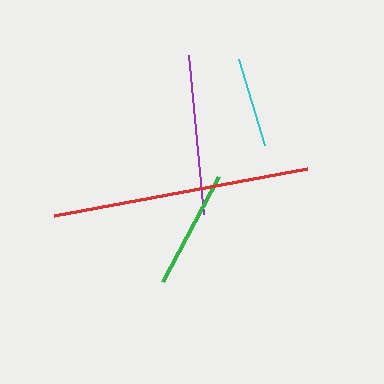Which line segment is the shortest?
The cyan line is the shortest at approximately 90 pixels.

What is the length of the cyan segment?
The cyan segment is approximately 90 pixels long.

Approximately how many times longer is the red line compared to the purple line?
The red line is approximately 1.6 times the length of the purple line.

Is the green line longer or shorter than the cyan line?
The green line is longer than the cyan line.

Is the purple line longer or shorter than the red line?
The red line is longer than the purple line.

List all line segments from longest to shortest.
From longest to shortest: red, purple, green, cyan.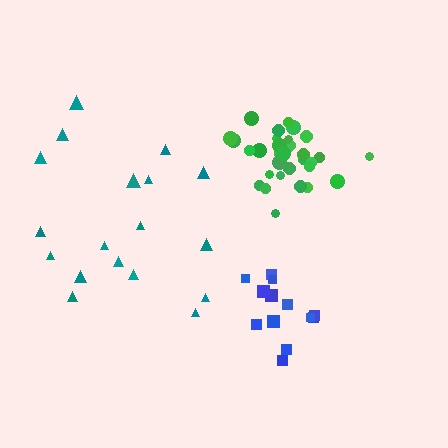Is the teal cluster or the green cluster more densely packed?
Green.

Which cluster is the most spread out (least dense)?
Teal.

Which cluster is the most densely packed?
Green.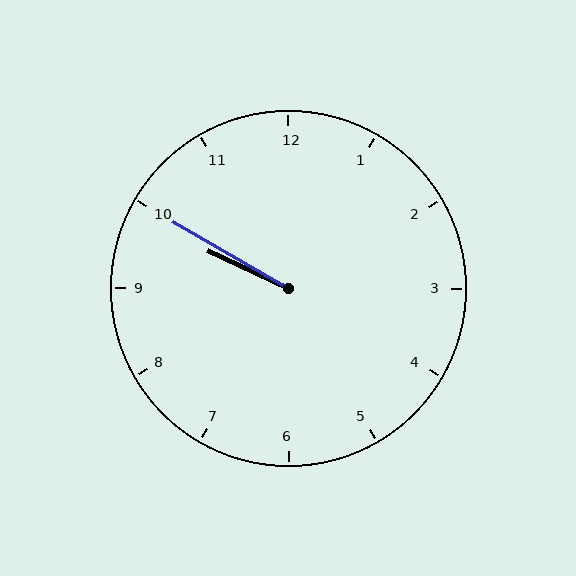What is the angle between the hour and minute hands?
Approximately 5 degrees.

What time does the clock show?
9:50.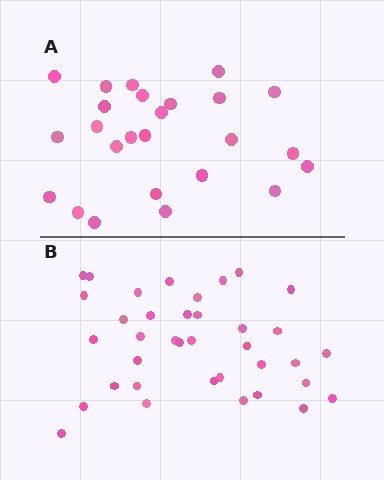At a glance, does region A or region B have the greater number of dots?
Region B (the bottom region) has more dots.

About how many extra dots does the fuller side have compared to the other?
Region B has roughly 12 or so more dots than region A.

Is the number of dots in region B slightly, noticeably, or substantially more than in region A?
Region B has substantially more. The ratio is roughly 1.5 to 1.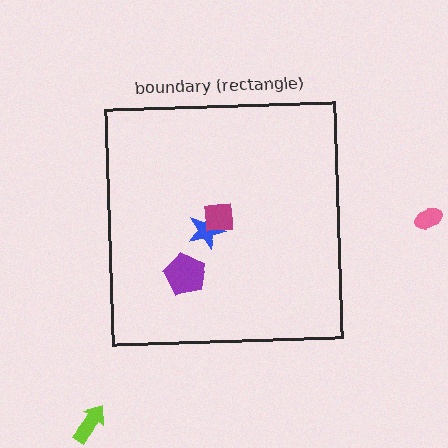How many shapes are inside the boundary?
3 inside, 2 outside.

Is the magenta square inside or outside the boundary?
Inside.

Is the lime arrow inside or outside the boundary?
Outside.